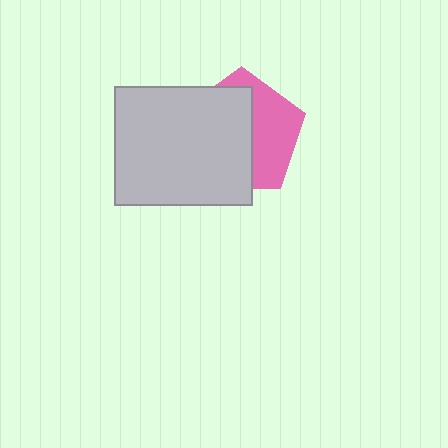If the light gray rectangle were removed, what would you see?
You would see the complete pink pentagon.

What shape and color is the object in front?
The object in front is a light gray rectangle.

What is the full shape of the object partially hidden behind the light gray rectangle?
The partially hidden object is a pink pentagon.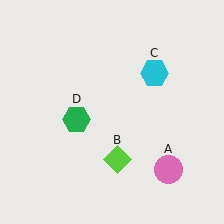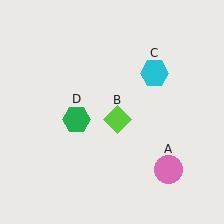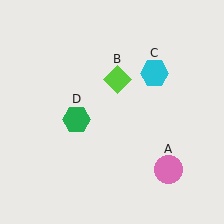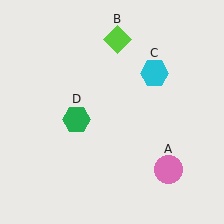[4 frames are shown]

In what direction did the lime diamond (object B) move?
The lime diamond (object B) moved up.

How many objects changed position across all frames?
1 object changed position: lime diamond (object B).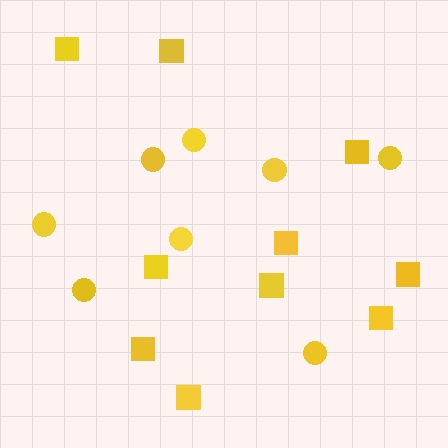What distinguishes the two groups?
There are 2 groups: one group of circles (8) and one group of squares (10).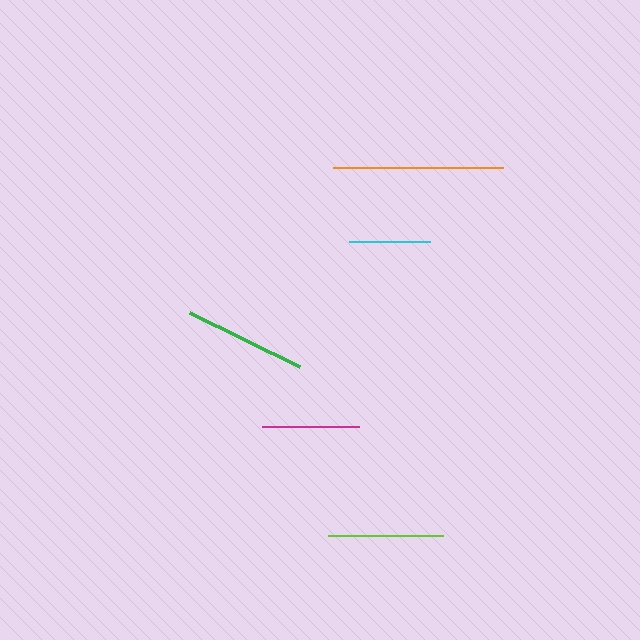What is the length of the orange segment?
The orange segment is approximately 170 pixels long.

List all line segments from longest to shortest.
From longest to shortest: orange, green, lime, magenta, cyan.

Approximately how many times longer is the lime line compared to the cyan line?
The lime line is approximately 1.4 times the length of the cyan line.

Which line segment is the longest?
The orange line is the longest at approximately 170 pixels.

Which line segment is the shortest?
The cyan line is the shortest at approximately 81 pixels.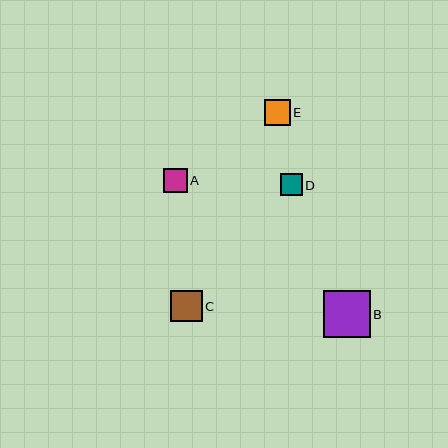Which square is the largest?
Square B is the largest with a size of approximately 47 pixels.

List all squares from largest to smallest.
From largest to smallest: B, C, E, A, D.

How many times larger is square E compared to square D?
Square E is approximately 1.2 times the size of square D.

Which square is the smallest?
Square D is the smallest with a size of approximately 22 pixels.